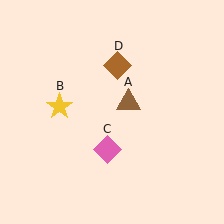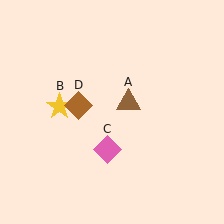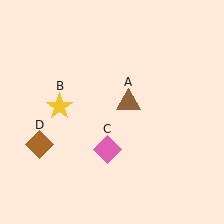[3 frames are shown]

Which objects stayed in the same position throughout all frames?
Brown triangle (object A) and yellow star (object B) and pink diamond (object C) remained stationary.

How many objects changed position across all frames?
1 object changed position: brown diamond (object D).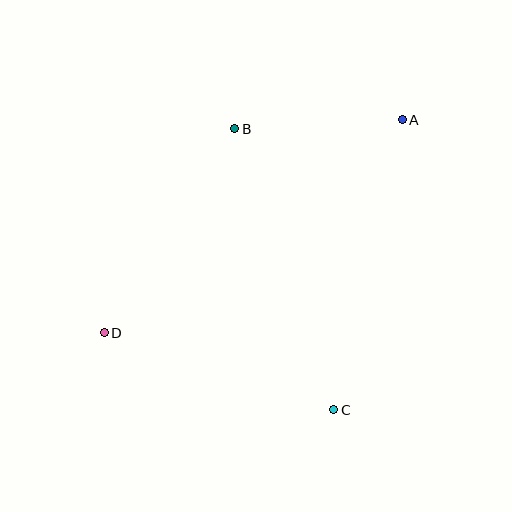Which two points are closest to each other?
Points A and B are closest to each other.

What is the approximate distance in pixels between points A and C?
The distance between A and C is approximately 298 pixels.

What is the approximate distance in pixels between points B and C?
The distance between B and C is approximately 298 pixels.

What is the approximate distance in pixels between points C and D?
The distance between C and D is approximately 242 pixels.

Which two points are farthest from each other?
Points A and D are farthest from each other.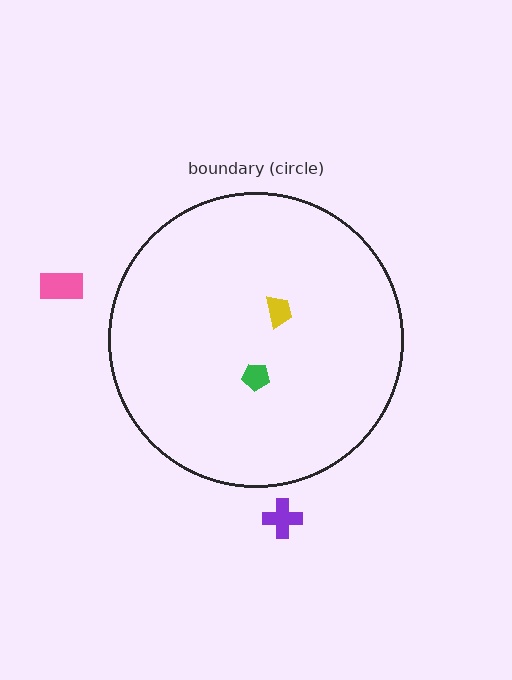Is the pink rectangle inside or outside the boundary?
Outside.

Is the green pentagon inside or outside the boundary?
Inside.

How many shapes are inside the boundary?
2 inside, 2 outside.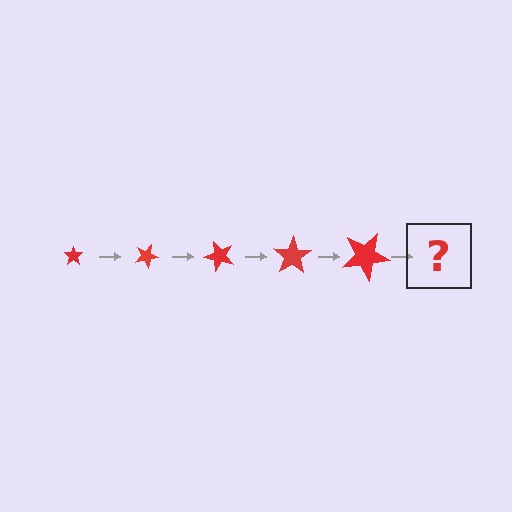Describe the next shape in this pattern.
It should be a star, larger than the previous one and rotated 125 degrees from the start.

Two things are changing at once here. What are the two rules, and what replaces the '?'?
The two rules are that the star grows larger each step and it rotates 25 degrees each step. The '?' should be a star, larger than the previous one and rotated 125 degrees from the start.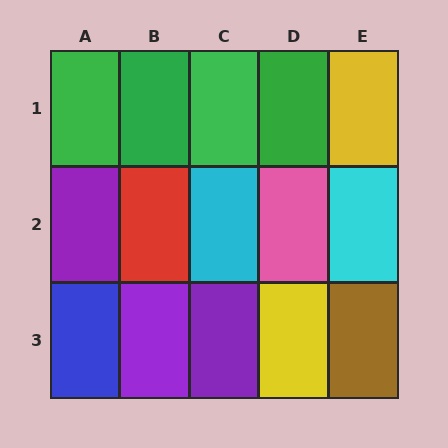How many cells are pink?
1 cell is pink.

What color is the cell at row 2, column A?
Purple.